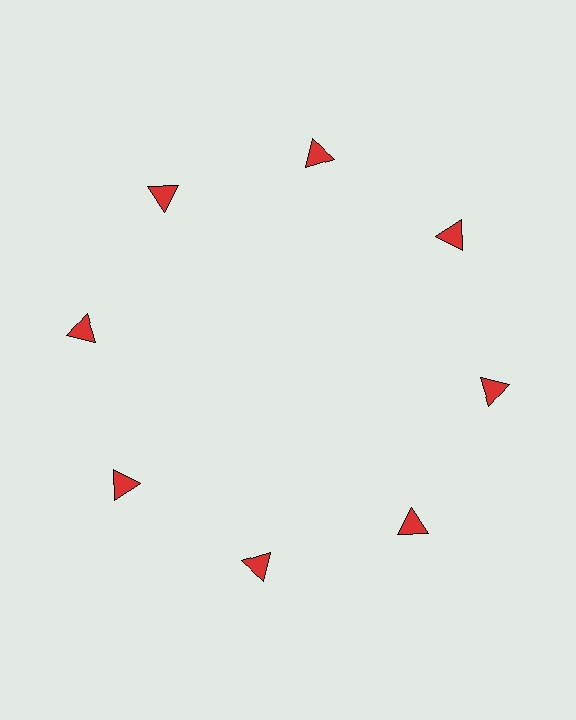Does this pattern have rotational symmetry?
Yes, this pattern has 8-fold rotational symmetry. It looks the same after rotating 45 degrees around the center.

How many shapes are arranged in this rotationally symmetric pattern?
There are 8 shapes, arranged in 8 groups of 1.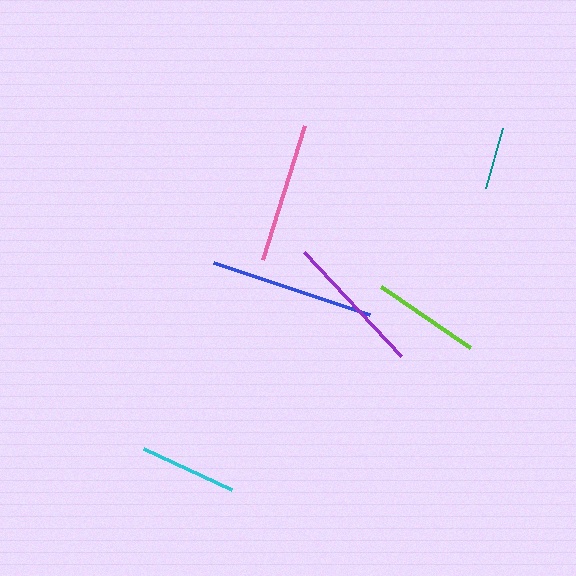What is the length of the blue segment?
The blue segment is approximately 165 pixels long.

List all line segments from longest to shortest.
From longest to shortest: blue, purple, pink, lime, cyan, teal.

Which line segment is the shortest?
The teal line is the shortest at approximately 62 pixels.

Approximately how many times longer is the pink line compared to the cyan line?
The pink line is approximately 1.4 times the length of the cyan line.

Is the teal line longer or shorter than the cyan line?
The cyan line is longer than the teal line.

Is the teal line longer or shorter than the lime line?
The lime line is longer than the teal line.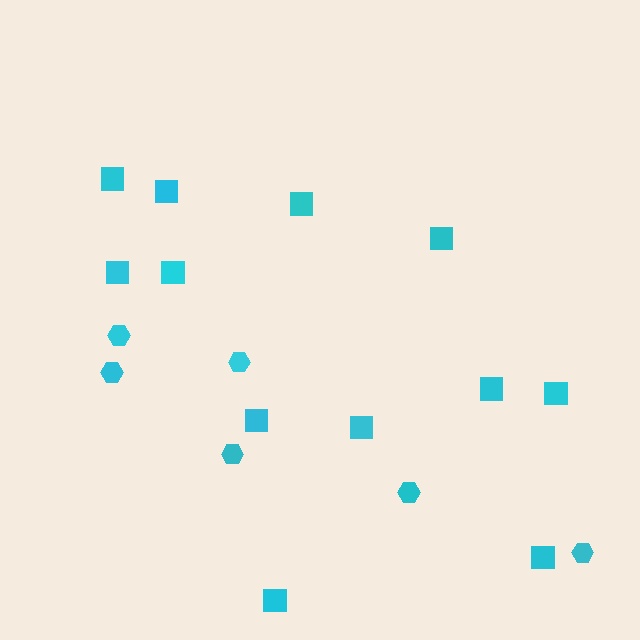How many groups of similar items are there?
There are 2 groups: one group of squares (12) and one group of hexagons (6).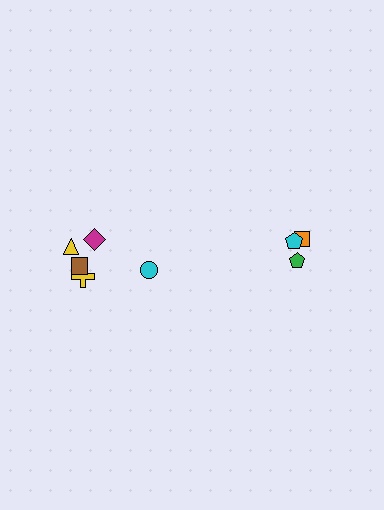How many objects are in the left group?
There are 5 objects.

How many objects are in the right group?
There are 3 objects.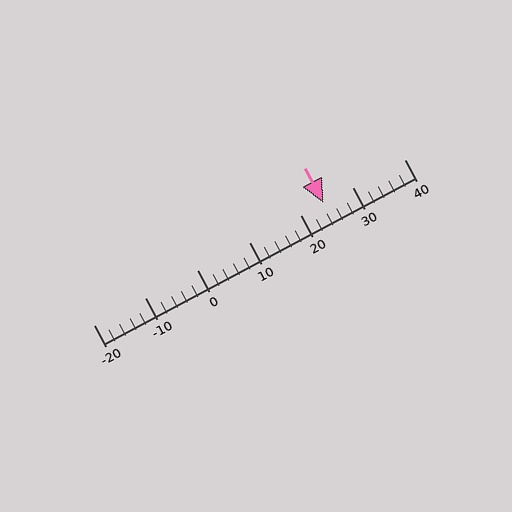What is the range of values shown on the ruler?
The ruler shows values from -20 to 40.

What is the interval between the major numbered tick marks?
The major tick marks are spaced 10 units apart.